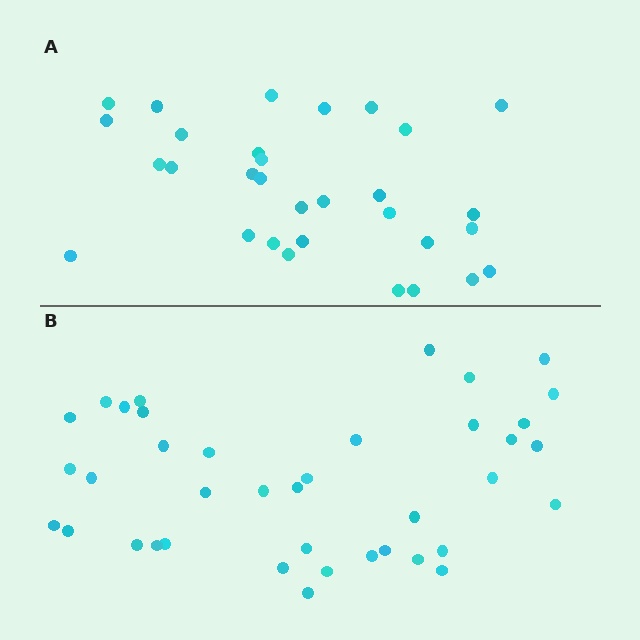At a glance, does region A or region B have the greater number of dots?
Region B (the bottom region) has more dots.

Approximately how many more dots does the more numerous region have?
Region B has roughly 8 or so more dots than region A.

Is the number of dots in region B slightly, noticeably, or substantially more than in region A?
Region B has noticeably more, but not dramatically so. The ratio is roughly 1.3 to 1.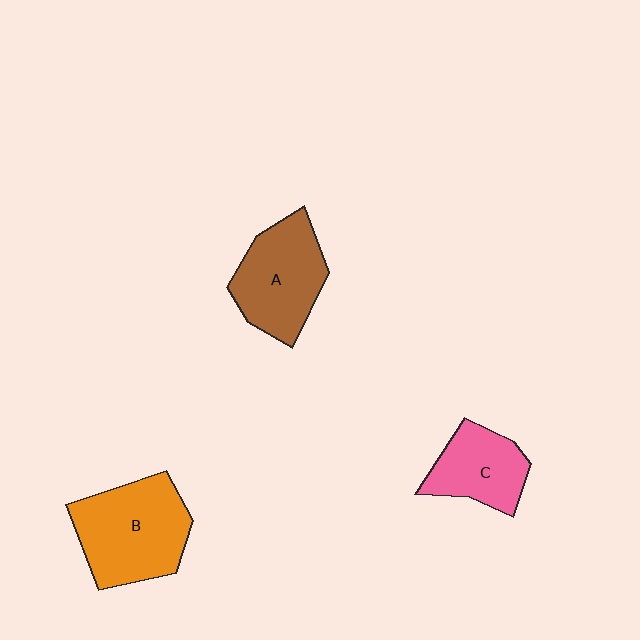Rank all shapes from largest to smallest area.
From largest to smallest: B (orange), A (brown), C (pink).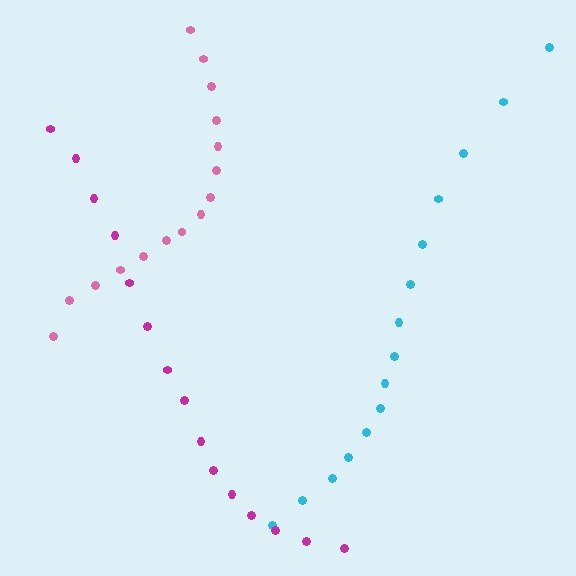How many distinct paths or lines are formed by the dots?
There are 3 distinct paths.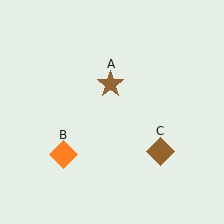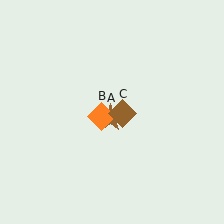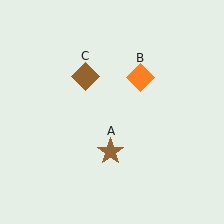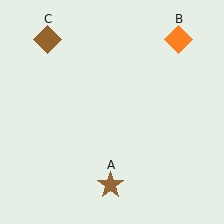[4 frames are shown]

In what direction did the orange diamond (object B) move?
The orange diamond (object B) moved up and to the right.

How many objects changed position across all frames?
3 objects changed position: brown star (object A), orange diamond (object B), brown diamond (object C).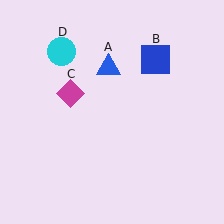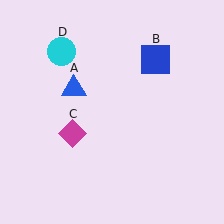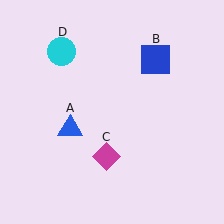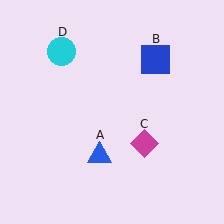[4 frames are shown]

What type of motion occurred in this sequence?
The blue triangle (object A), magenta diamond (object C) rotated counterclockwise around the center of the scene.